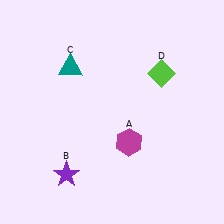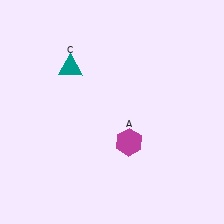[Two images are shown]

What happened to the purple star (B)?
The purple star (B) was removed in Image 2. It was in the bottom-left area of Image 1.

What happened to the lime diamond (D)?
The lime diamond (D) was removed in Image 2. It was in the top-right area of Image 1.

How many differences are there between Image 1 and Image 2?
There are 2 differences between the two images.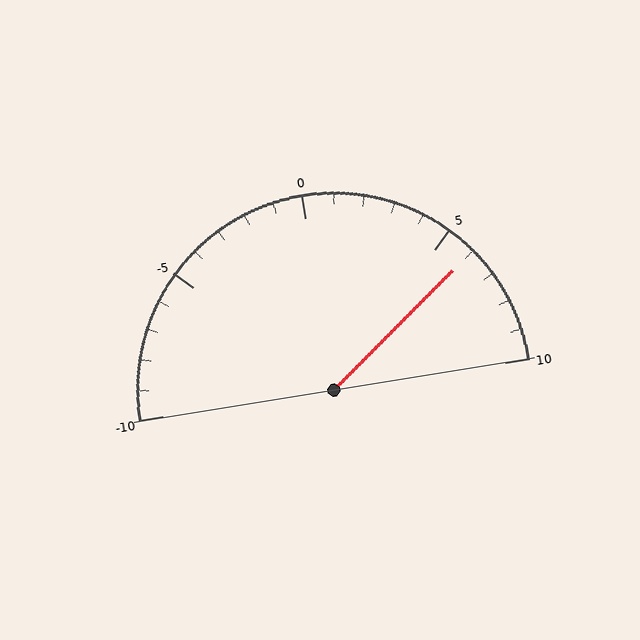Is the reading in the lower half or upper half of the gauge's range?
The reading is in the upper half of the range (-10 to 10).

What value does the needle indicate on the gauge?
The needle indicates approximately 6.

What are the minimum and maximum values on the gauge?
The gauge ranges from -10 to 10.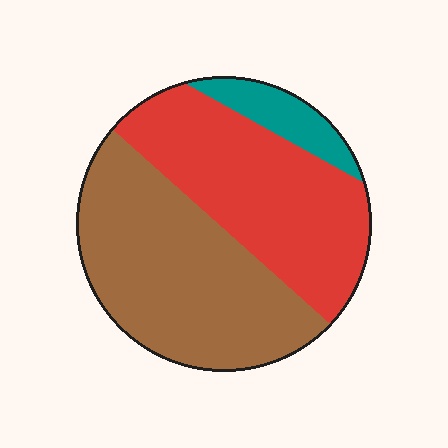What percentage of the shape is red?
Red covers about 40% of the shape.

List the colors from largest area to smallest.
From largest to smallest: brown, red, teal.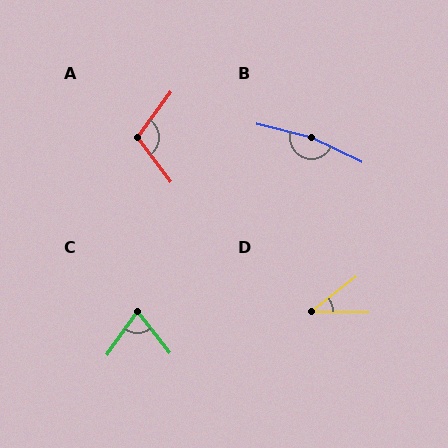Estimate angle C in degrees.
Approximately 73 degrees.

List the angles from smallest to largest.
D (38°), C (73°), A (107°), B (168°).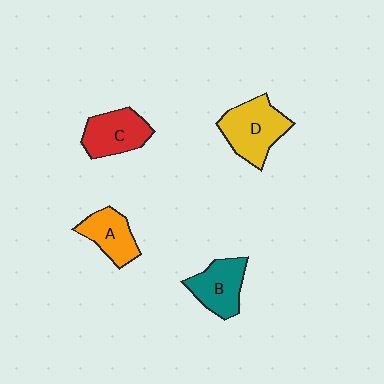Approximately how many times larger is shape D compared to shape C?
Approximately 1.2 times.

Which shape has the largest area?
Shape D (yellow).